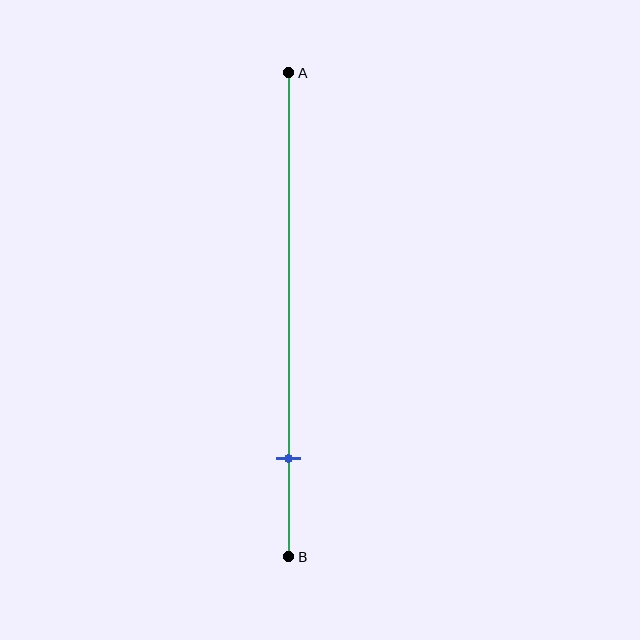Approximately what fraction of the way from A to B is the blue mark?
The blue mark is approximately 80% of the way from A to B.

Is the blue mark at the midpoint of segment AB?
No, the mark is at about 80% from A, not at the 50% midpoint.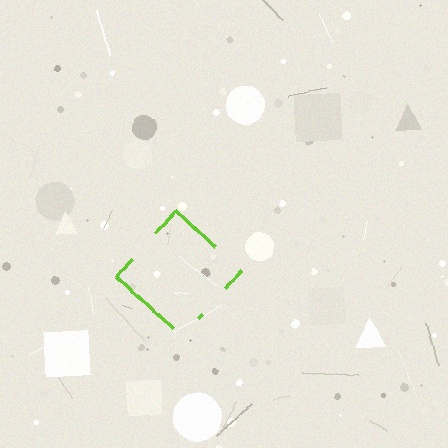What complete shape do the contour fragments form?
The contour fragments form a diamond.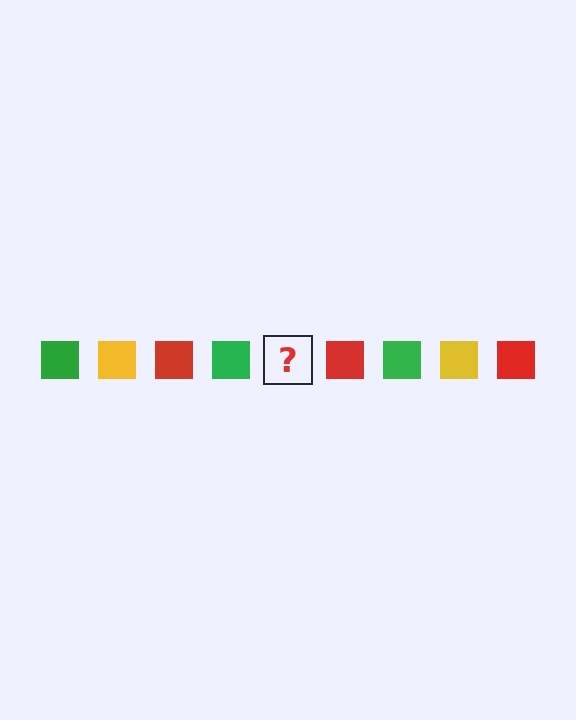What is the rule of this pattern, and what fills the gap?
The rule is that the pattern cycles through green, yellow, red squares. The gap should be filled with a yellow square.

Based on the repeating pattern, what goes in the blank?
The blank should be a yellow square.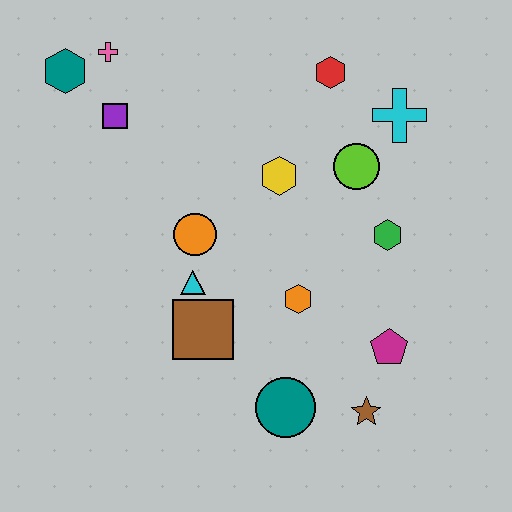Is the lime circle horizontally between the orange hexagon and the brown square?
No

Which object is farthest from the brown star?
The teal hexagon is farthest from the brown star.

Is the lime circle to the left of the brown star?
Yes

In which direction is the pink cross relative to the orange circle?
The pink cross is above the orange circle.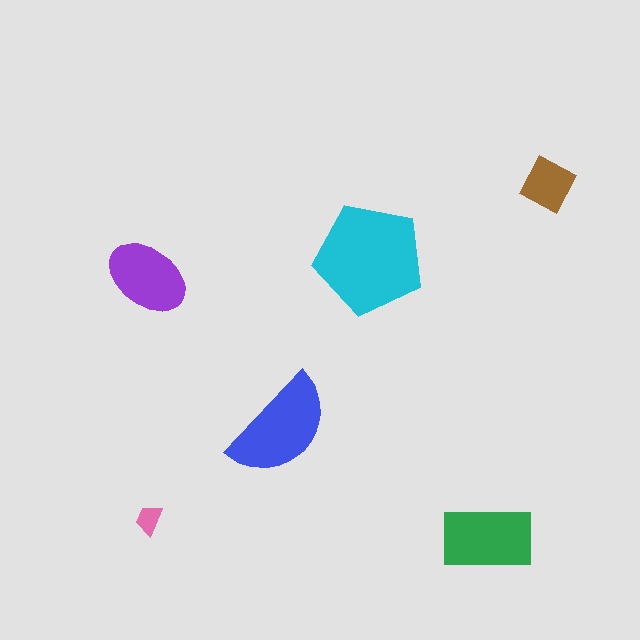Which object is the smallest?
The pink trapezoid.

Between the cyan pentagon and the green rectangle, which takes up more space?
The cyan pentagon.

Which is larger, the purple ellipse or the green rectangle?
The green rectangle.